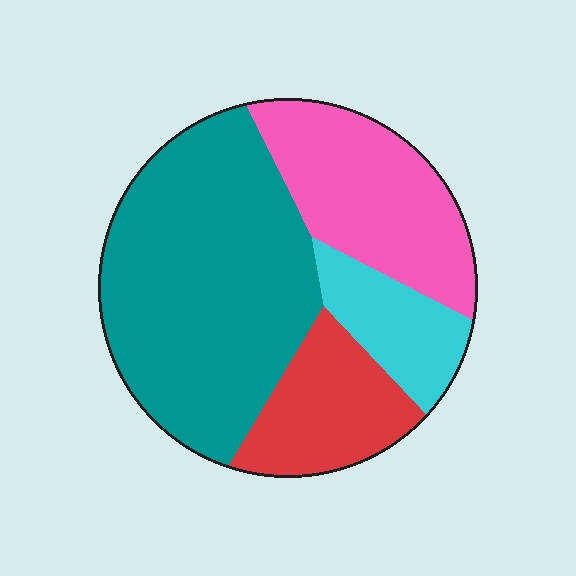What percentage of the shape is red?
Red takes up about one sixth (1/6) of the shape.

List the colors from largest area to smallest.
From largest to smallest: teal, pink, red, cyan.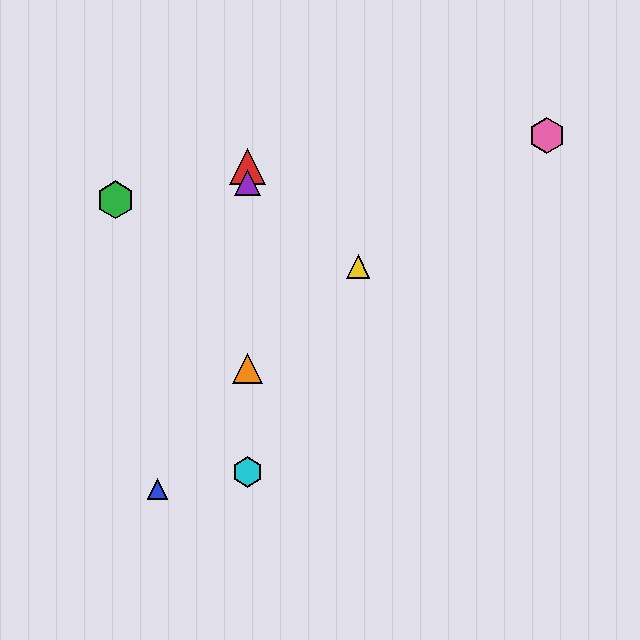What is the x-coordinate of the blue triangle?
The blue triangle is at x≈158.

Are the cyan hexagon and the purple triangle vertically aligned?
Yes, both are at x≈247.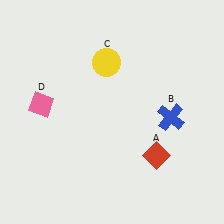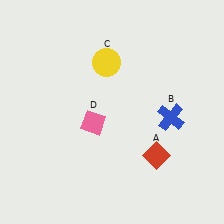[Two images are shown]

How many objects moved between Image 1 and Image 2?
1 object moved between the two images.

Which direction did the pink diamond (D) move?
The pink diamond (D) moved right.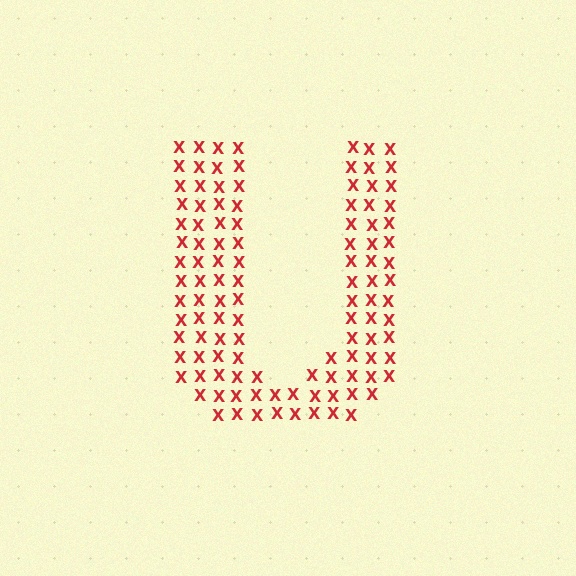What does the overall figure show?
The overall figure shows the letter U.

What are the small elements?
The small elements are letter X's.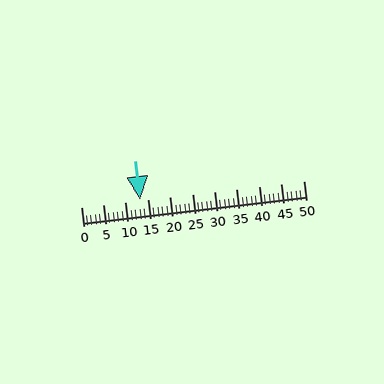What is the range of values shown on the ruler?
The ruler shows values from 0 to 50.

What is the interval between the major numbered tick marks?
The major tick marks are spaced 5 units apart.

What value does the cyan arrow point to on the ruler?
The cyan arrow points to approximately 13.